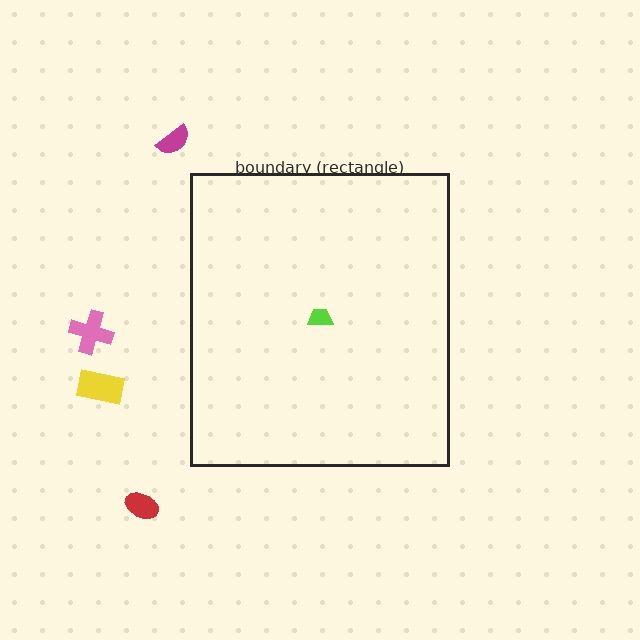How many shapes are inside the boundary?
1 inside, 4 outside.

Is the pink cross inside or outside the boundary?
Outside.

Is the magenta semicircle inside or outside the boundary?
Outside.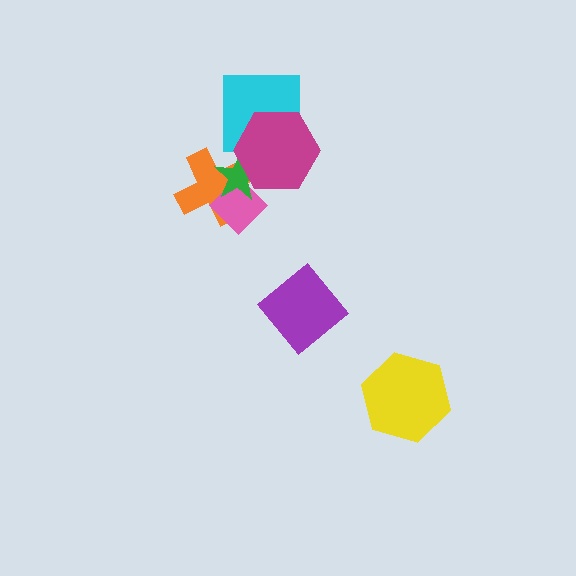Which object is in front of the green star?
The magenta hexagon is in front of the green star.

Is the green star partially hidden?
Yes, it is partially covered by another shape.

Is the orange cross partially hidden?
Yes, it is partially covered by another shape.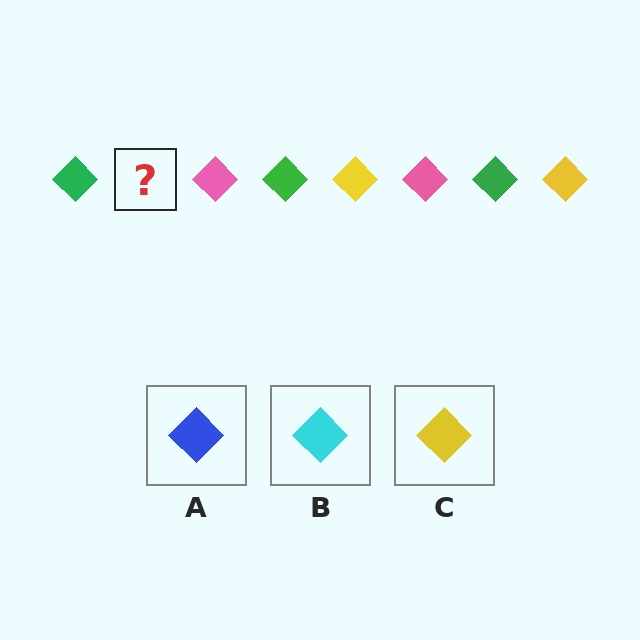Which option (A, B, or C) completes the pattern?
C.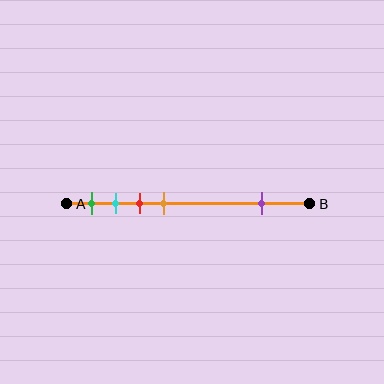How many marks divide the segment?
There are 5 marks dividing the segment.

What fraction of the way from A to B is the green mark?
The green mark is approximately 10% (0.1) of the way from A to B.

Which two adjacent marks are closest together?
The cyan and red marks are the closest adjacent pair.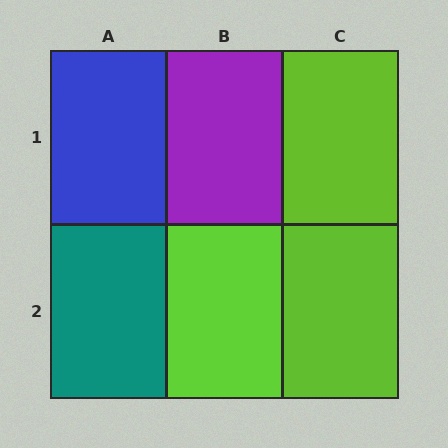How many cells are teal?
1 cell is teal.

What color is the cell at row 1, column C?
Lime.